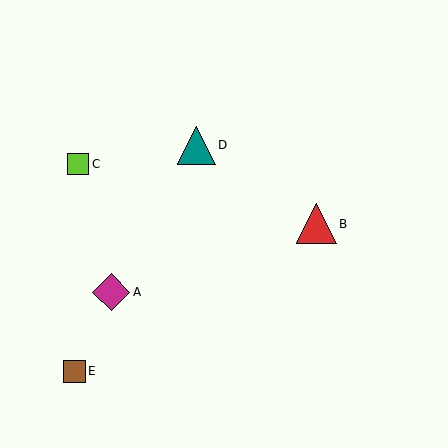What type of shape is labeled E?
Shape E is a brown square.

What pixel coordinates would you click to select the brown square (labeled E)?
Click at (74, 371) to select the brown square E.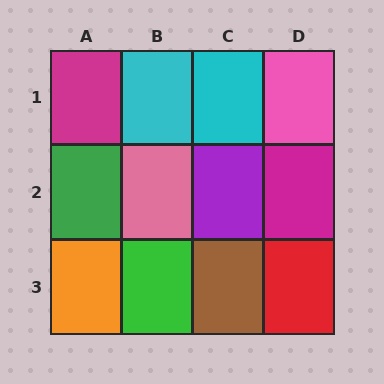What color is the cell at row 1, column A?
Magenta.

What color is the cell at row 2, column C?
Purple.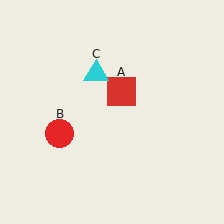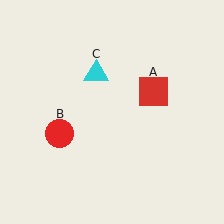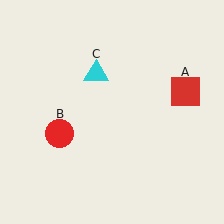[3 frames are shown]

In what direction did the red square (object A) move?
The red square (object A) moved right.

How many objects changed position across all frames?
1 object changed position: red square (object A).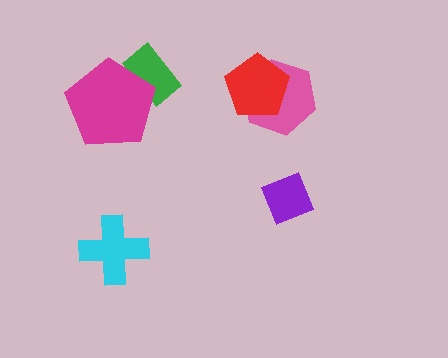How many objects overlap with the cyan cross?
0 objects overlap with the cyan cross.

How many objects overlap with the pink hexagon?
1 object overlaps with the pink hexagon.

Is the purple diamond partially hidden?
No, no other shape covers it.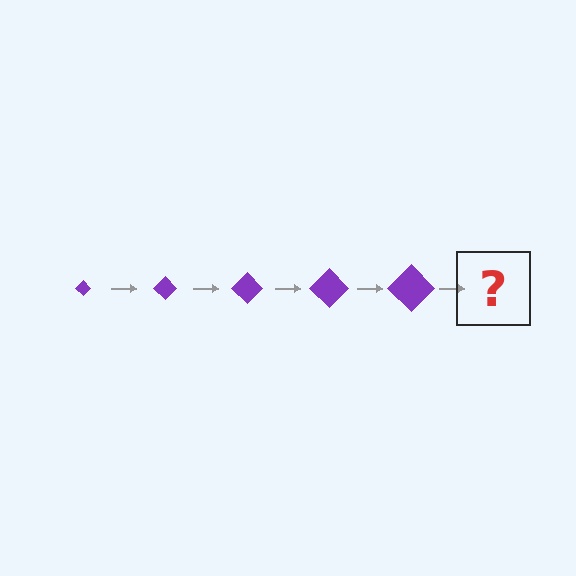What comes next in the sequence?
The next element should be a purple diamond, larger than the previous one.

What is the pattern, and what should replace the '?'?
The pattern is that the diamond gets progressively larger each step. The '?' should be a purple diamond, larger than the previous one.